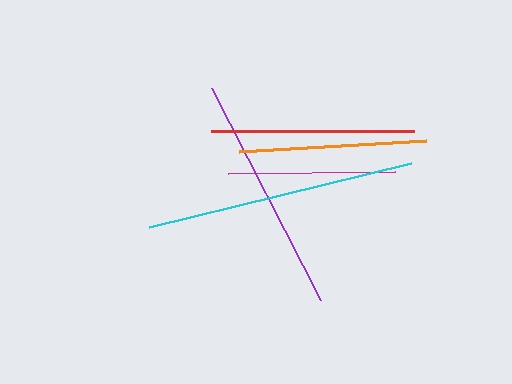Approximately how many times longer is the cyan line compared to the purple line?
The cyan line is approximately 1.1 times the length of the purple line.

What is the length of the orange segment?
The orange segment is approximately 187 pixels long.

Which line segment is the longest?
The cyan line is the longest at approximately 270 pixels.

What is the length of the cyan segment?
The cyan segment is approximately 270 pixels long.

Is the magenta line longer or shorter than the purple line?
The purple line is longer than the magenta line.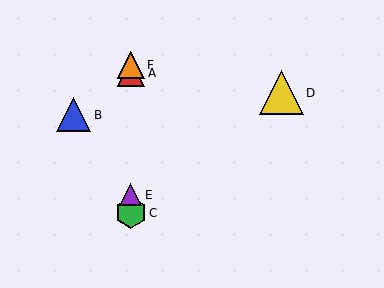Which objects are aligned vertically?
Objects A, C, E, F are aligned vertically.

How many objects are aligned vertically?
4 objects (A, C, E, F) are aligned vertically.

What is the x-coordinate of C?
Object C is at x≈131.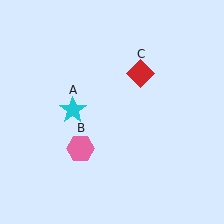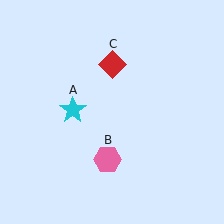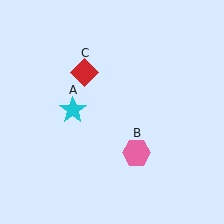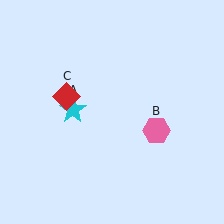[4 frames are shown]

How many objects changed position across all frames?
2 objects changed position: pink hexagon (object B), red diamond (object C).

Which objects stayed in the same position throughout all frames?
Cyan star (object A) remained stationary.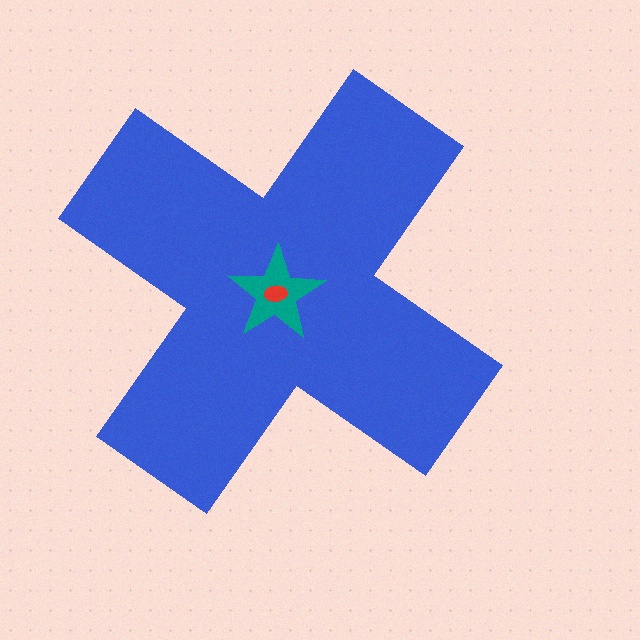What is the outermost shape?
The blue cross.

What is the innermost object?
The red ellipse.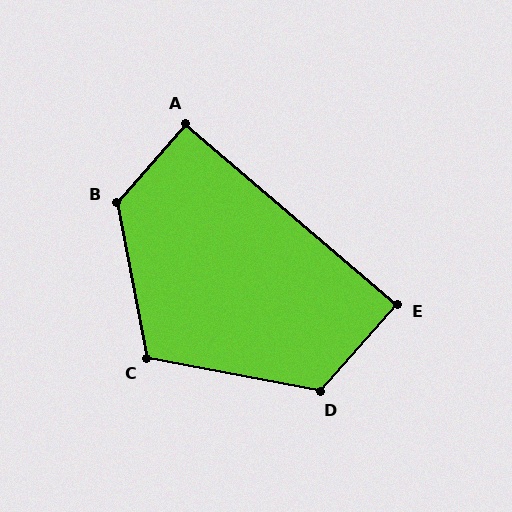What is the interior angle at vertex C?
Approximately 112 degrees (obtuse).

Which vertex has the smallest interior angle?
E, at approximately 89 degrees.